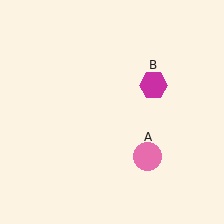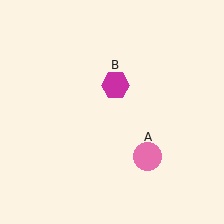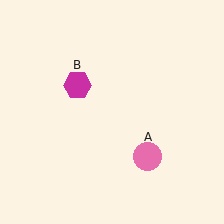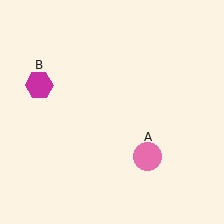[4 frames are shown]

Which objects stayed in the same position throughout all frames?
Pink circle (object A) remained stationary.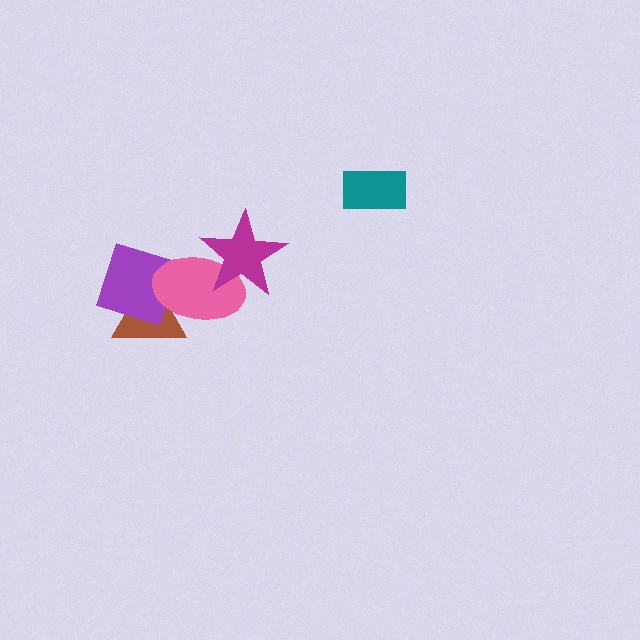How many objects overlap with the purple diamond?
2 objects overlap with the purple diamond.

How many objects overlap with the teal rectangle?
0 objects overlap with the teal rectangle.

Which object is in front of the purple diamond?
The pink ellipse is in front of the purple diamond.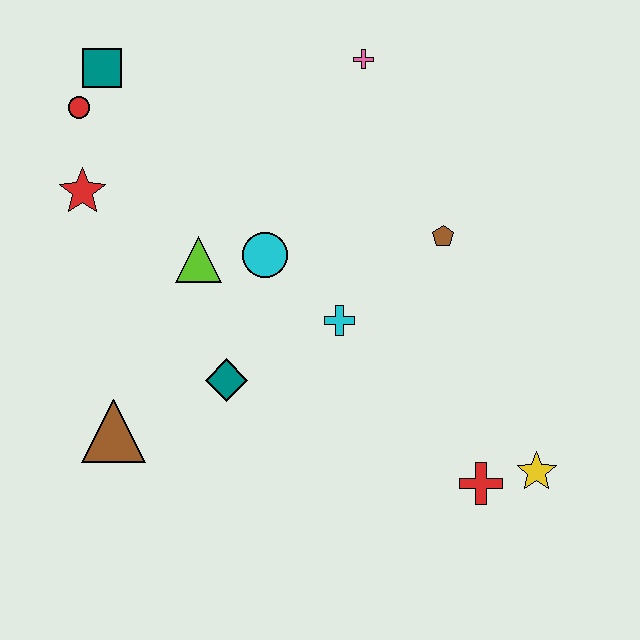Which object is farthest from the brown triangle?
The pink cross is farthest from the brown triangle.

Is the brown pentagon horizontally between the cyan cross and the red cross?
Yes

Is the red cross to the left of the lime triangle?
No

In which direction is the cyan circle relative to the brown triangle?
The cyan circle is above the brown triangle.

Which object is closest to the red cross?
The yellow star is closest to the red cross.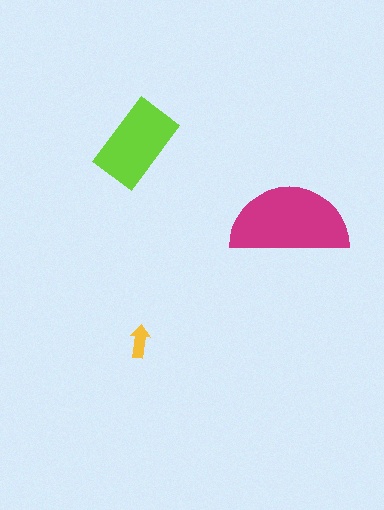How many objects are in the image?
There are 3 objects in the image.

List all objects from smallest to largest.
The yellow arrow, the lime rectangle, the magenta semicircle.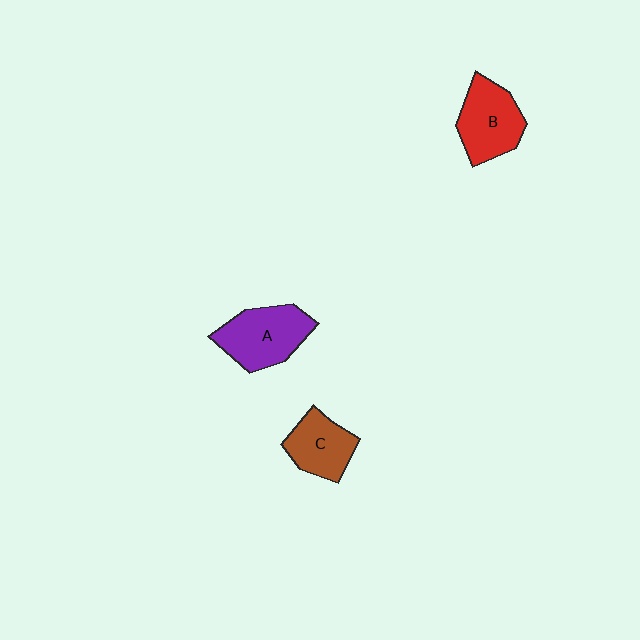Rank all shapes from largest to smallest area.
From largest to smallest: A (purple), B (red), C (brown).